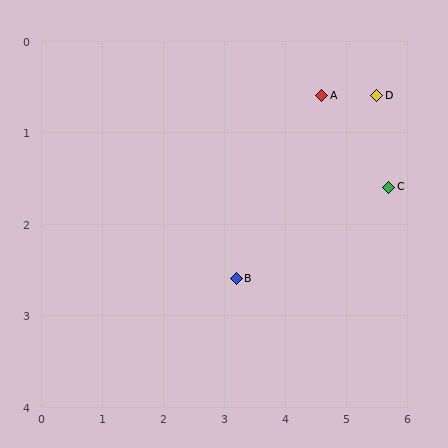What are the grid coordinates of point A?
Point A is at approximately (4.6, 0.6).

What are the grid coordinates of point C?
Point C is at approximately (5.7, 1.6).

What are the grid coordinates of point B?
Point B is at approximately (3.2, 2.6).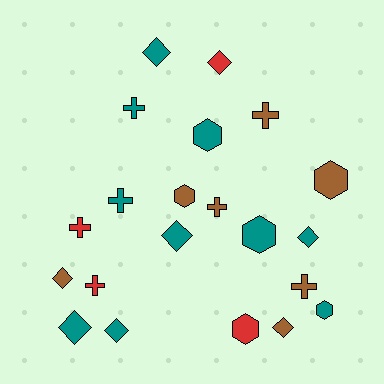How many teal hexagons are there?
There are 3 teal hexagons.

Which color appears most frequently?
Teal, with 10 objects.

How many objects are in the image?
There are 21 objects.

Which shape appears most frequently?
Diamond, with 8 objects.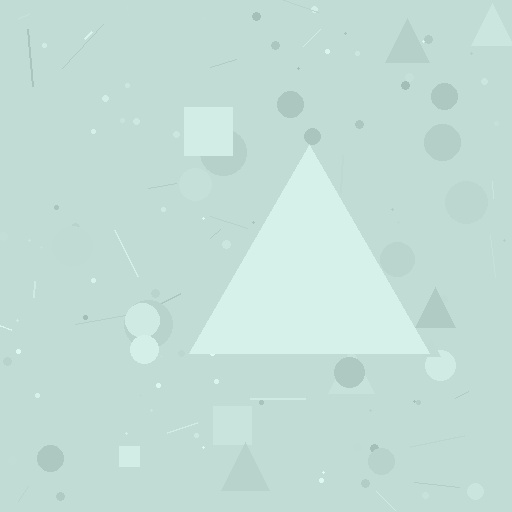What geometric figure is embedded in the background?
A triangle is embedded in the background.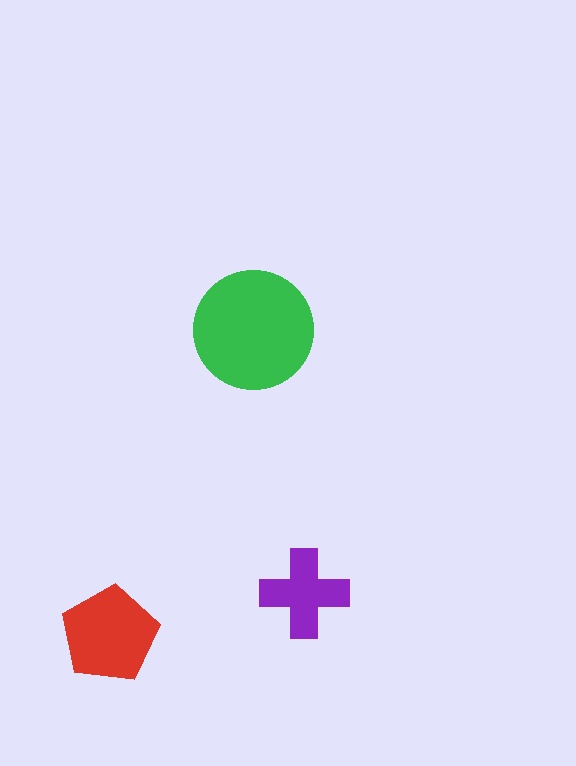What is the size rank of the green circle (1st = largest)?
1st.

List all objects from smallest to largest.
The purple cross, the red pentagon, the green circle.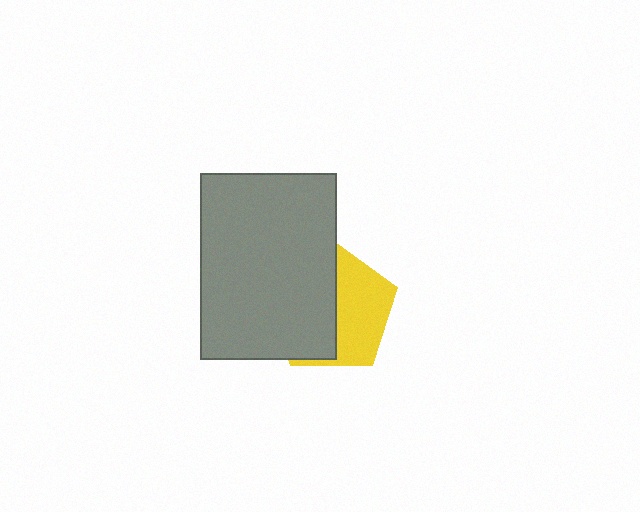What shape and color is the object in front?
The object in front is a gray rectangle.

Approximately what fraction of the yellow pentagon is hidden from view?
Roughly 54% of the yellow pentagon is hidden behind the gray rectangle.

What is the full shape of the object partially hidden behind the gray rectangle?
The partially hidden object is a yellow pentagon.